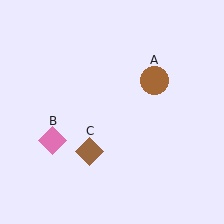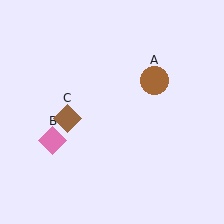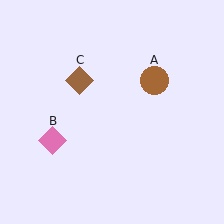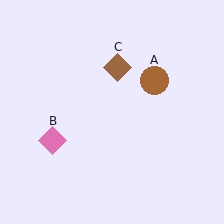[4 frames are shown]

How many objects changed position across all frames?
1 object changed position: brown diamond (object C).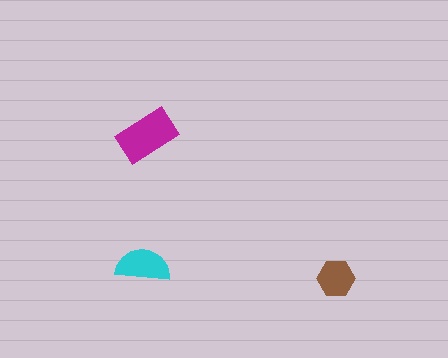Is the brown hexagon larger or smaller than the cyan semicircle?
Smaller.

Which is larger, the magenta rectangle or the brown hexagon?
The magenta rectangle.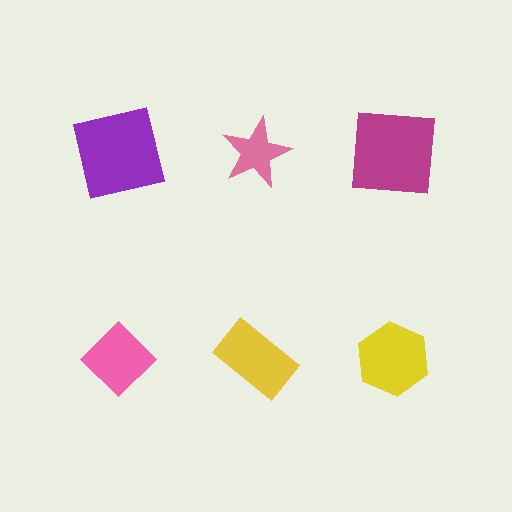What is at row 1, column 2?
A pink star.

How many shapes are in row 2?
3 shapes.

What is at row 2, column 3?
A yellow hexagon.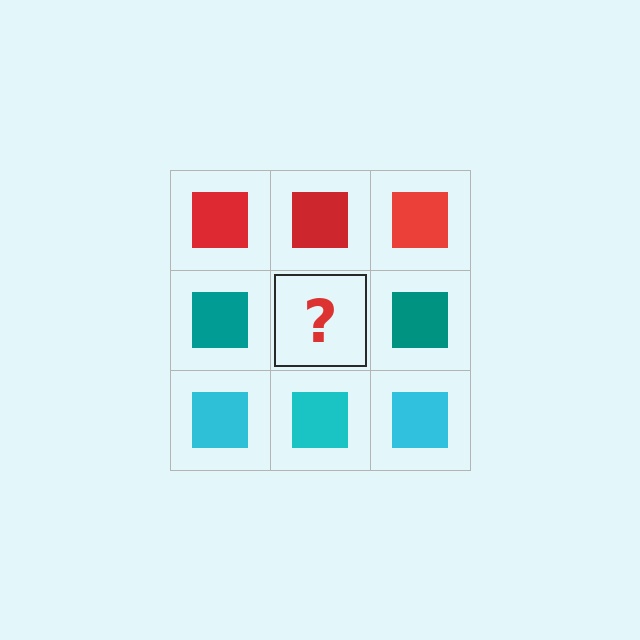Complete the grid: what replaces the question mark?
The question mark should be replaced with a teal square.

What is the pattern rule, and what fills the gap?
The rule is that each row has a consistent color. The gap should be filled with a teal square.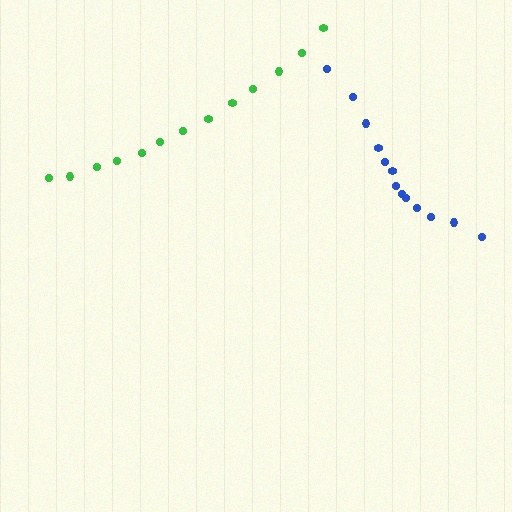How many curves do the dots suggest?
There are 2 distinct paths.